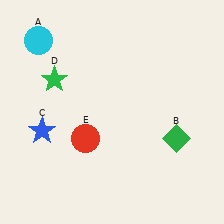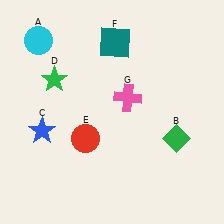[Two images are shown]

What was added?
A teal square (F), a pink cross (G) were added in Image 2.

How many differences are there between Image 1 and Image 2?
There are 2 differences between the two images.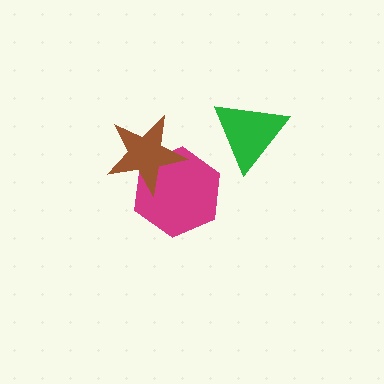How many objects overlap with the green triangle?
0 objects overlap with the green triangle.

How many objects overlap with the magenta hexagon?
1 object overlaps with the magenta hexagon.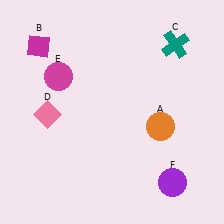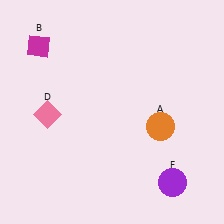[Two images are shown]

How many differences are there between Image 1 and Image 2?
There are 2 differences between the two images.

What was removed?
The teal cross (C), the magenta circle (E) were removed in Image 2.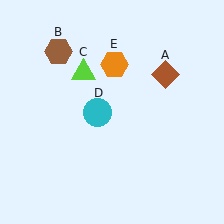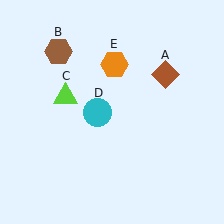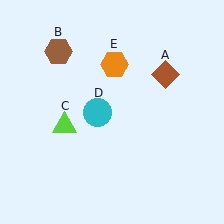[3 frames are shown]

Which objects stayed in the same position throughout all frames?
Brown diamond (object A) and brown hexagon (object B) and cyan circle (object D) and orange hexagon (object E) remained stationary.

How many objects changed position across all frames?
1 object changed position: lime triangle (object C).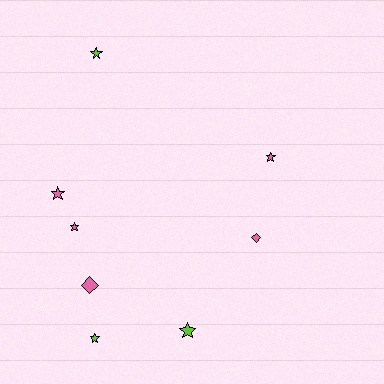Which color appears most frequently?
Pink, with 5 objects.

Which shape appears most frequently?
Star, with 6 objects.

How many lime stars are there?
There are 3 lime stars.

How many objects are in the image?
There are 8 objects.